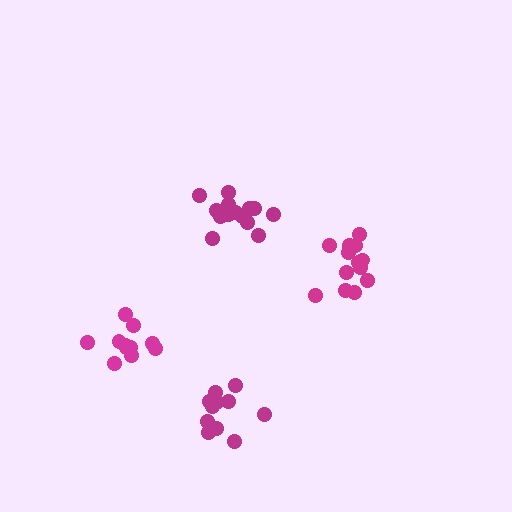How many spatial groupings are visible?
There are 4 spatial groupings.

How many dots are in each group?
Group 1: 11 dots, Group 2: 15 dots, Group 3: 13 dots, Group 4: 11 dots (50 total).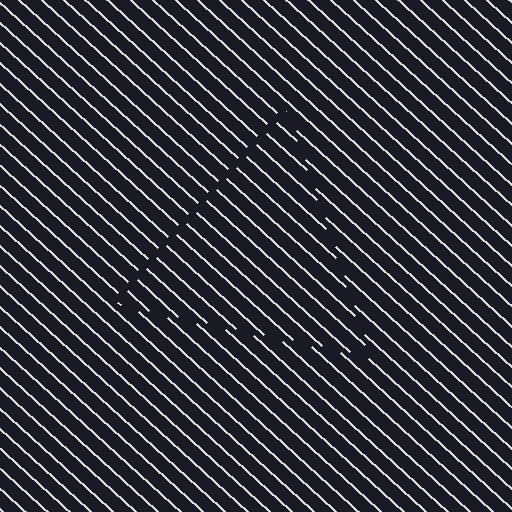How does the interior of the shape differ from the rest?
The interior of the shape contains the same grating, shifted by half a period — the contour is defined by the phase discontinuity where line-ends from the inner and outer gratings abut.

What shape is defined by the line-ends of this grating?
An illusory triangle. The interior of the shape contains the same grating, shifted by half a period — the contour is defined by the phase discontinuity where line-ends from the inner and outer gratings abut.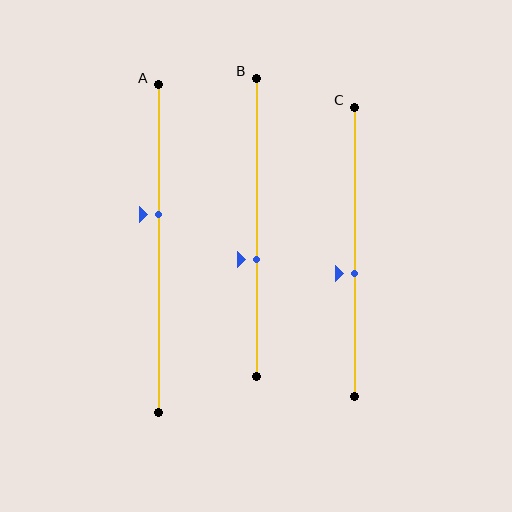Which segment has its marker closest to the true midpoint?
Segment C has its marker closest to the true midpoint.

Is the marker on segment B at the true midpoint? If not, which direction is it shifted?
No, the marker on segment B is shifted downward by about 11% of the segment length.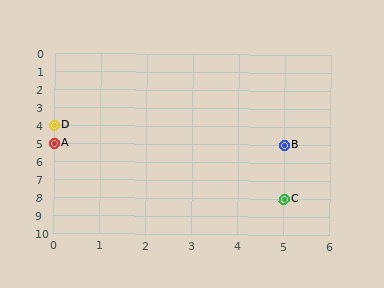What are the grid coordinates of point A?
Point A is at grid coordinates (0, 5).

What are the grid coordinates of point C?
Point C is at grid coordinates (5, 8).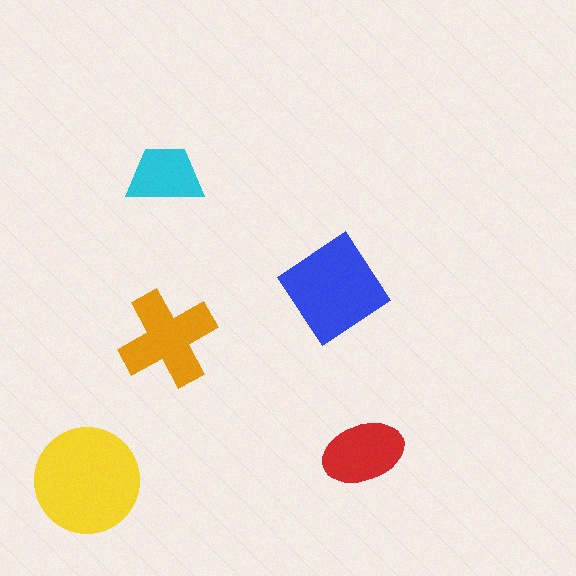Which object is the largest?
The yellow circle.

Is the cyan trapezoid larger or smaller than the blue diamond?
Smaller.